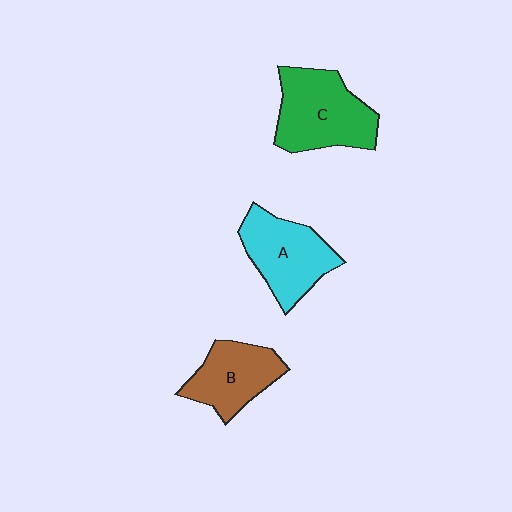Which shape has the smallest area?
Shape B (brown).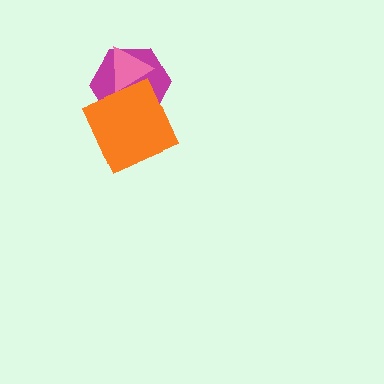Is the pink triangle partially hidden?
No, no other shape covers it.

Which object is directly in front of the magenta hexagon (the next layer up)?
The pink triangle is directly in front of the magenta hexagon.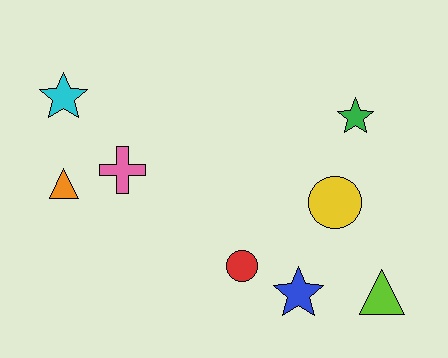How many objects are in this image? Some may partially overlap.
There are 8 objects.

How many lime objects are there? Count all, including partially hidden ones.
There is 1 lime object.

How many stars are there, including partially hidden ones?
There are 3 stars.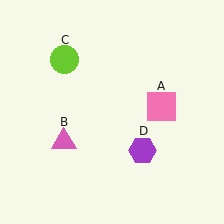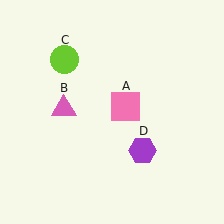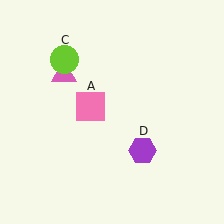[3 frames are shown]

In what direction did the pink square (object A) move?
The pink square (object A) moved left.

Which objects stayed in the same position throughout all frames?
Lime circle (object C) and purple hexagon (object D) remained stationary.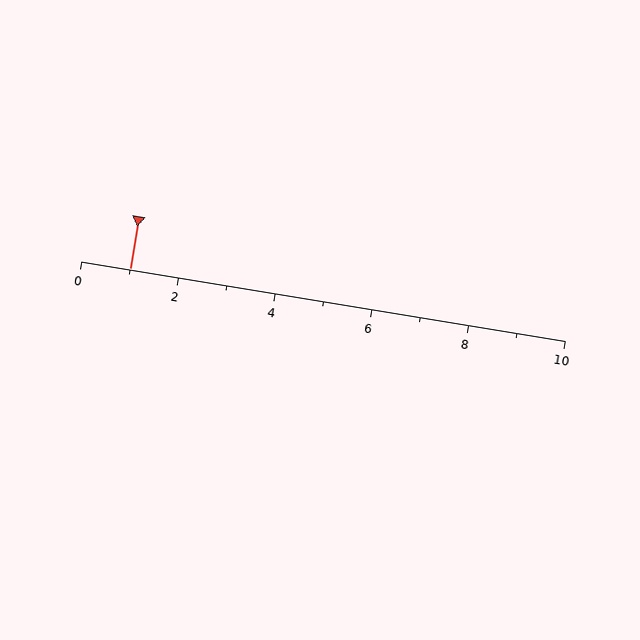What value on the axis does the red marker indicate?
The marker indicates approximately 1.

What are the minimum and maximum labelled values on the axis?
The axis runs from 0 to 10.